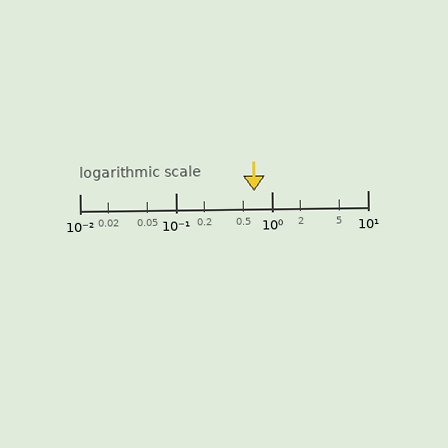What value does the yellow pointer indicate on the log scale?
The pointer indicates approximately 0.66.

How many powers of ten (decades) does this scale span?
The scale spans 3 decades, from 0.01 to 10.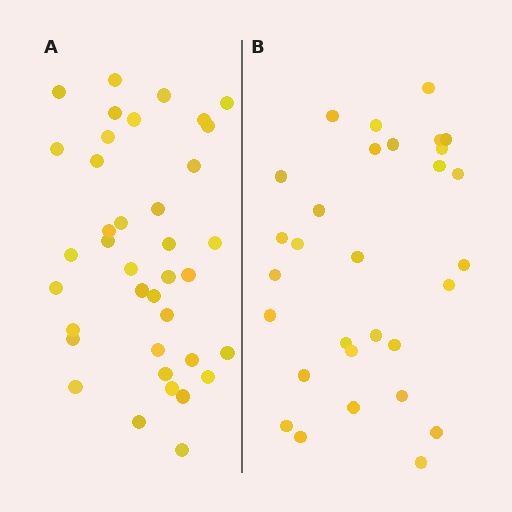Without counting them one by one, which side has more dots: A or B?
Region A (the left region) has more dots.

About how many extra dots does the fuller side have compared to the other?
Region A has roughly 8 or so more dots than region B.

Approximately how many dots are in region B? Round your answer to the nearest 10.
About 30 dots.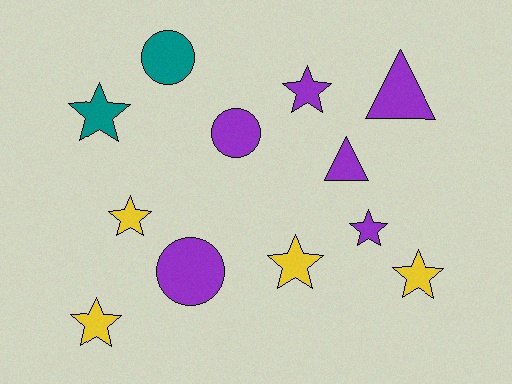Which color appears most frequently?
Purple, with 6 objects.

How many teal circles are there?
There is 1 teal circle.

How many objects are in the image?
There are 12 objects.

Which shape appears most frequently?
Star, with 7 objects.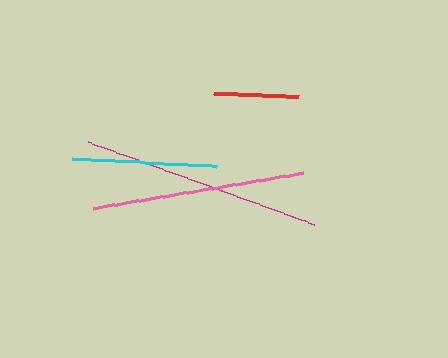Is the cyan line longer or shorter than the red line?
The cyan line is longer than the red line.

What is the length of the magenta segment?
The magenta segment is approximately 240 pixels long.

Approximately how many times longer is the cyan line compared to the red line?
The cyan line is approximately 1.7 times the length of the red line.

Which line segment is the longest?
The magenta line is the longest at approximately 240 pixels.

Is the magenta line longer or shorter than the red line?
The magenta line is longer than the red line.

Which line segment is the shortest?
The red line is the shortest at approximately 85 pixels.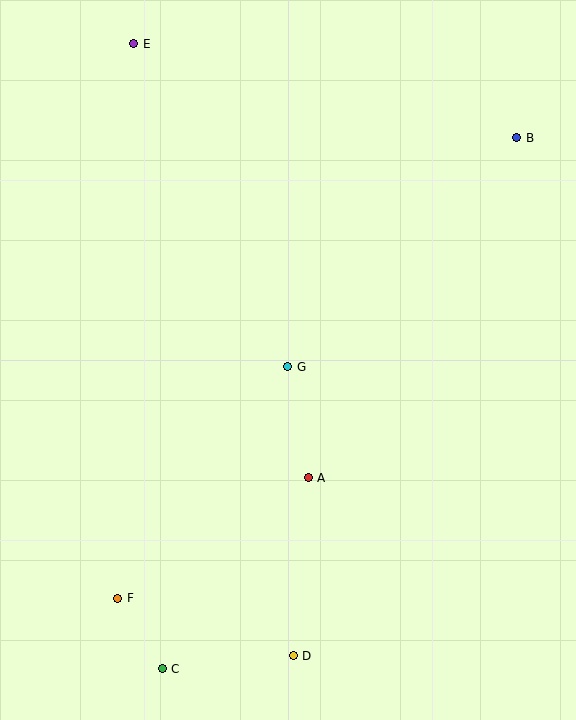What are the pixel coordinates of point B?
Point B is at (517, 138).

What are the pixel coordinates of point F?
Point F is at (118, 598).